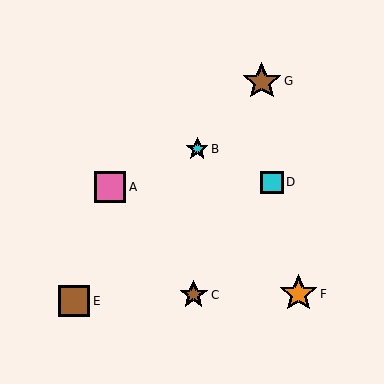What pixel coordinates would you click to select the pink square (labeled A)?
Click at (110, 187) to select the pink square A.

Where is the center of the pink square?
The center of the pink square is at (110, 187).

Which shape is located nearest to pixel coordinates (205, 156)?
The cyan star (labeled B) at (197, 149) is nearest to that location.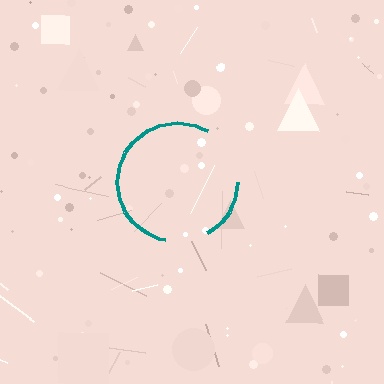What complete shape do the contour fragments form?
The contour fragments form a circle.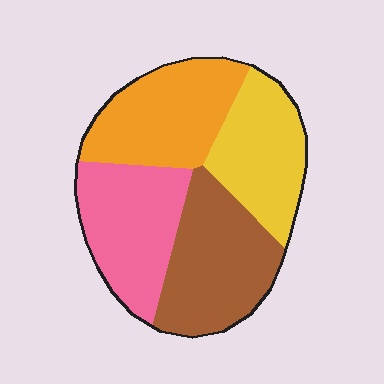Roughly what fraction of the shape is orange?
Orange covers 25% of the shape.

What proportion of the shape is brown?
Brown covers 27% of the shape.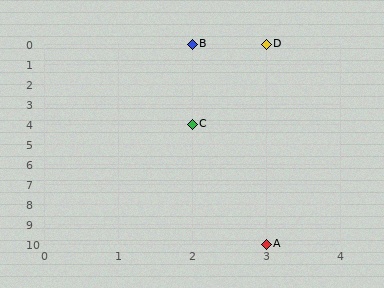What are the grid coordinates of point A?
Point A is at grid coordinates (3, 10).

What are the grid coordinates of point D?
Point D is at grid coordinates (3, 0).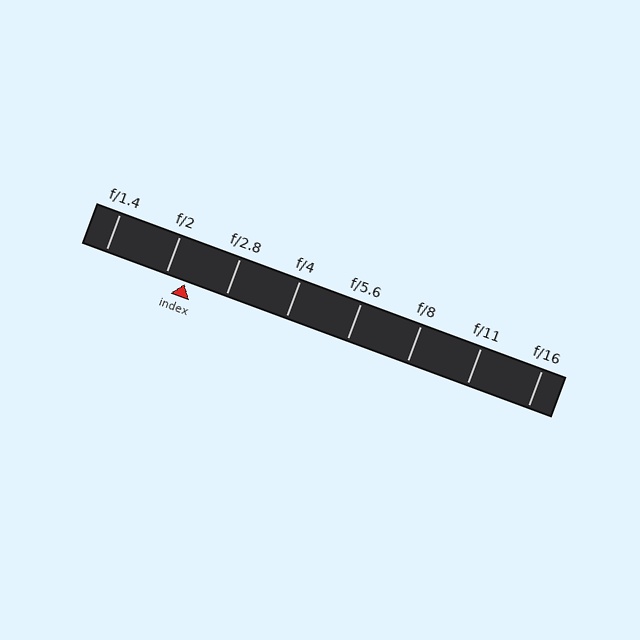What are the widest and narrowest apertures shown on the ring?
The widest aperture shown is f/1.4 and the narrowest is f/16.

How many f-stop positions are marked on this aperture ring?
There are 8 f-stop positions marked.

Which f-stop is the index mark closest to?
The index mark is closest to f/2.